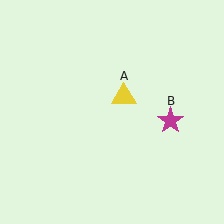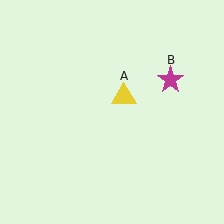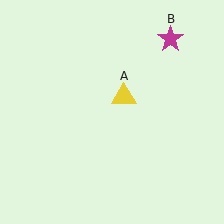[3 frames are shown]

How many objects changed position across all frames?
1 object changed position: magenta star (object B).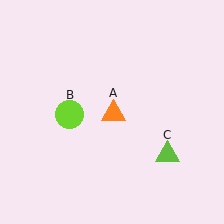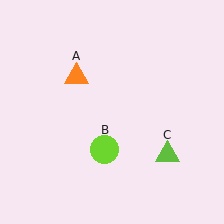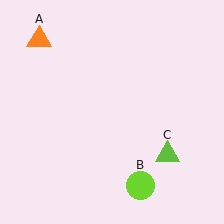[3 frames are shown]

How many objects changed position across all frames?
2 objects changed position: orange triangle (object A), lime circle (object B).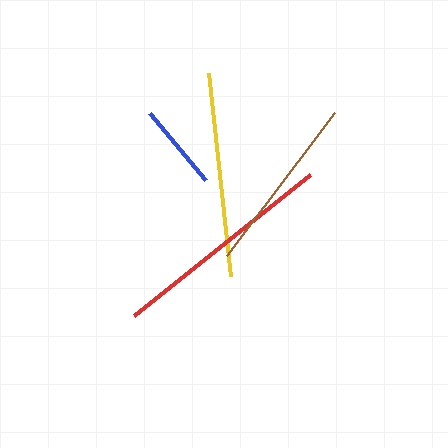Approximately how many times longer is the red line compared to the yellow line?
The red line is approximately 1.1 times the length of the yellow line.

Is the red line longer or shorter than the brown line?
The red line is longer than the brown line.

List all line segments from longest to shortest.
From longest to shortest: red, yellow, brown, blue.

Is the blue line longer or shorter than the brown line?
The brown line is longer than the blue line.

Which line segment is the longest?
The red line is the longest at approximately 225 pixels.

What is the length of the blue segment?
The blue segment is approximately 87 pixels long.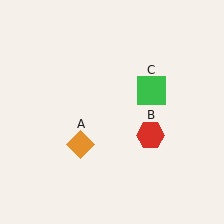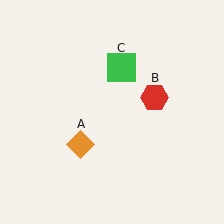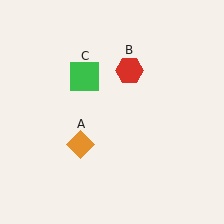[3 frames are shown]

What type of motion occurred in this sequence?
The red hexagon (object B), green square (object C) rotated counterclockwise around the center of the scene.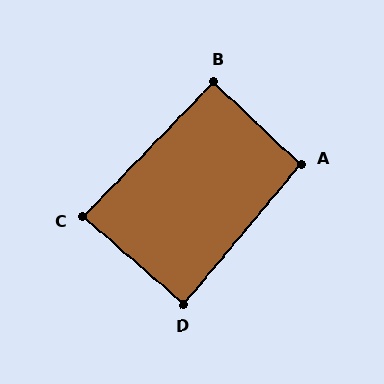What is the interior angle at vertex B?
Approximately 91 degrees (approximately right).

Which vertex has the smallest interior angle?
C, at approximately 87 degrees.